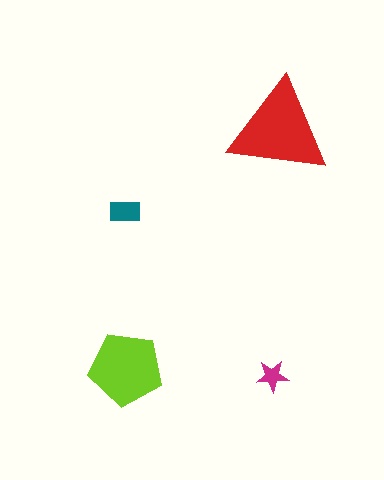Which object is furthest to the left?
The teal rectangle is leftmost.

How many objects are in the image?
There are 4 objects in the image.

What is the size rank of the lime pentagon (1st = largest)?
2nd.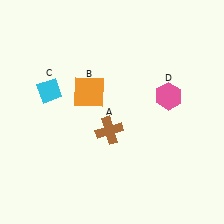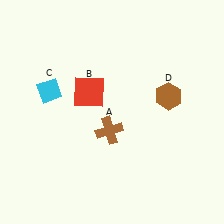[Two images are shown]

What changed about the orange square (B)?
In Image 1, B is orange. In Image 2, it changed to red.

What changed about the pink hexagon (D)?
In Image 1, D is pink. In Image 2, it changed to brown.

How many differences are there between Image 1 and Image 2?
There are 2 differences between the two images.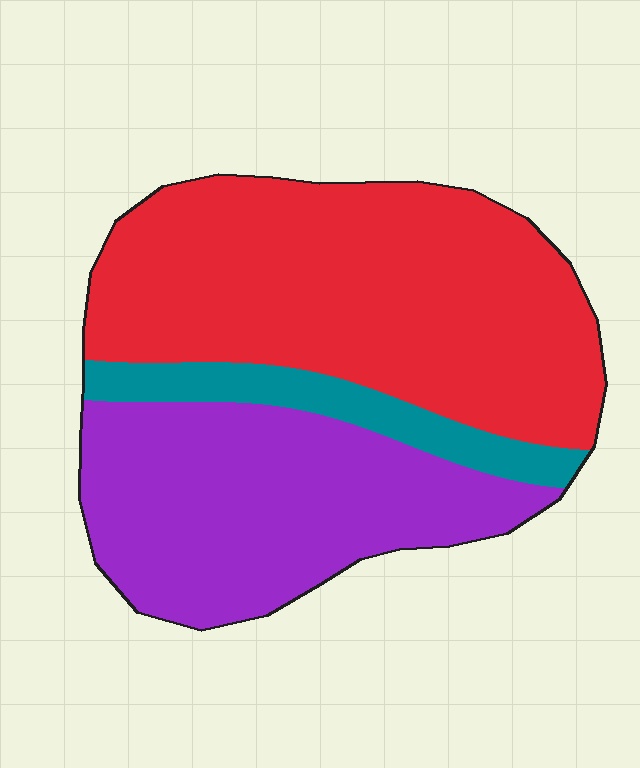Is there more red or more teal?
Red.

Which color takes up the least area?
Teal, at roughly 10%.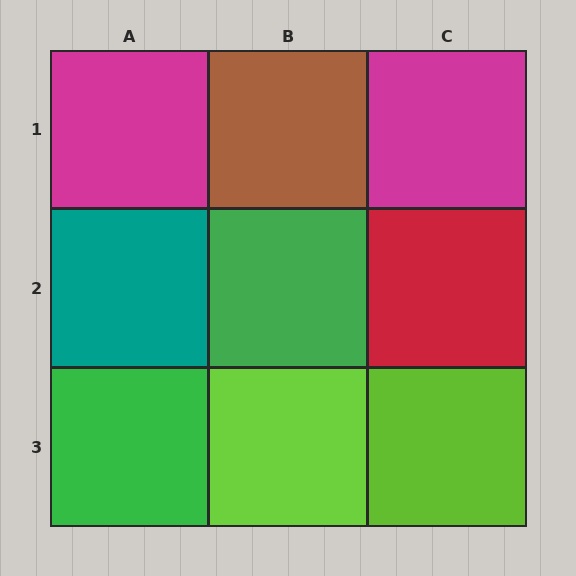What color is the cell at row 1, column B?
Brown.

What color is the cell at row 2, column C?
Red.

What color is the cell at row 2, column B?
Green.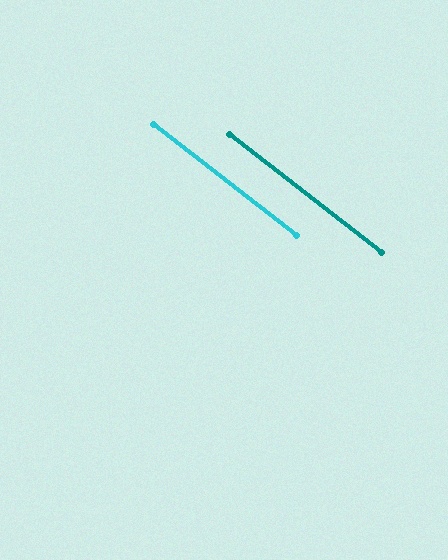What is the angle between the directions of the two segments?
Approximately 0 degrees.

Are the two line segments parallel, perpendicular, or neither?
Parallel — their directions differ by only 0.1°.